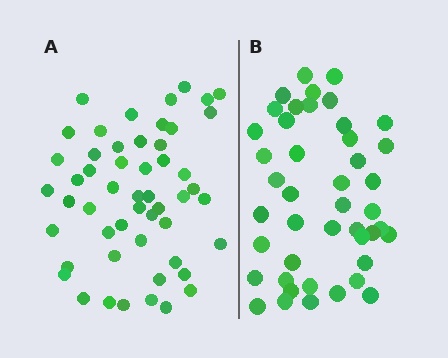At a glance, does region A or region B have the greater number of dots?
Region A (the left region) has more dots.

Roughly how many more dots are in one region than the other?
Region A has roughly 8 or so more dots than region B.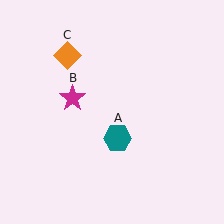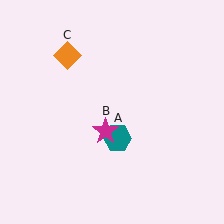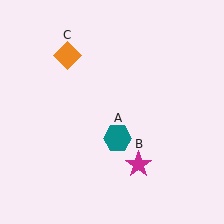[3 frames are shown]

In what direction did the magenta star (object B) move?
The magenta star (object B) moved down and to the right.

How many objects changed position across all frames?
1 object changed position: magenta star (object B).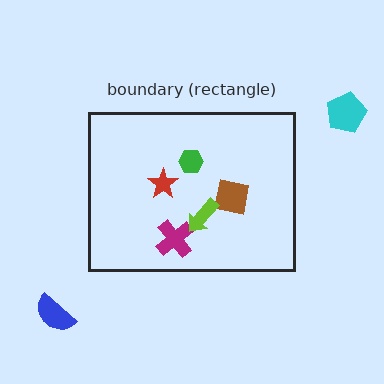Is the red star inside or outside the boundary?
Inside.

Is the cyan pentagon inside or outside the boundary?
Outside.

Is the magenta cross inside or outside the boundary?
Inside.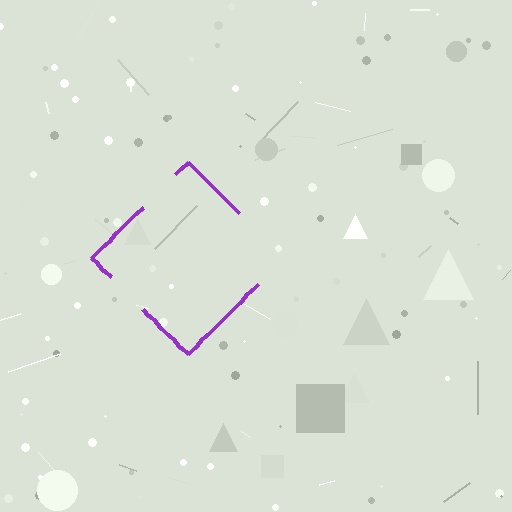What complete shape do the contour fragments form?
The contour fragments form a diamond.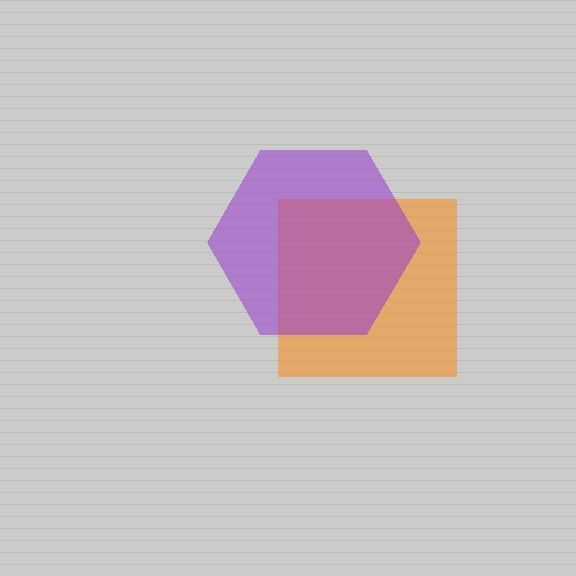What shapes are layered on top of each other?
The layered shapes are: an orange square, a purple hexagon.